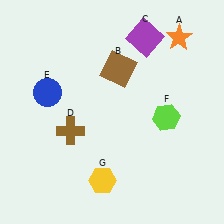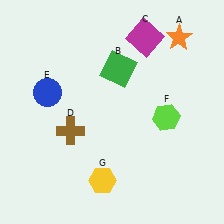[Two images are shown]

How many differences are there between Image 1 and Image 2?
There are 2 differences between the two images.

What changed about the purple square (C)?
In Image 1, C is purple. In Image 2, it changed to magenta.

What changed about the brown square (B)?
In Image 1, B is brown. In Image 2, it changed to green.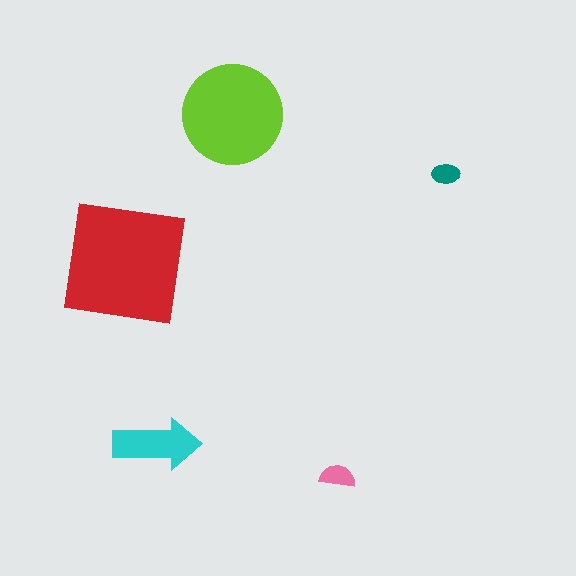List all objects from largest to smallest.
The red square, the lime circle, the cyan arrow, the pink semicircle, the teal ellipse.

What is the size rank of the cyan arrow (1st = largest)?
3rd.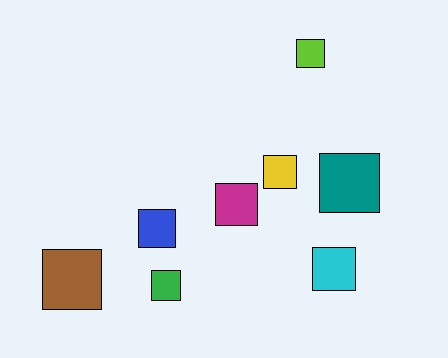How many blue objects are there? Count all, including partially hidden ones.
There is 1 blue object.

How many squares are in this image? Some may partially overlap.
There are 8 squares.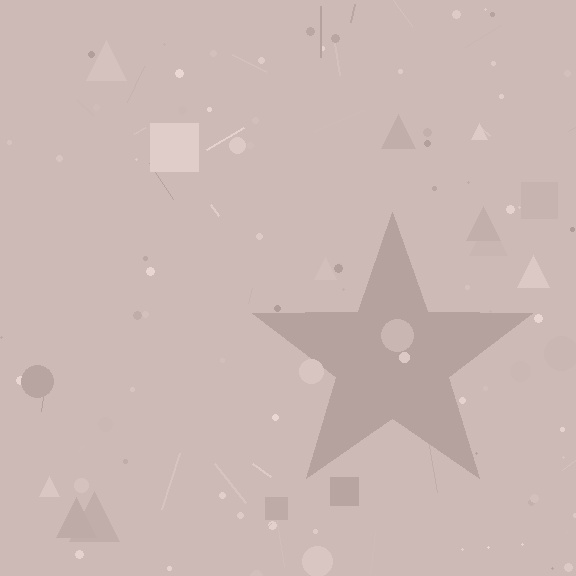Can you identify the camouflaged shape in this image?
The camouflaged shape is a star.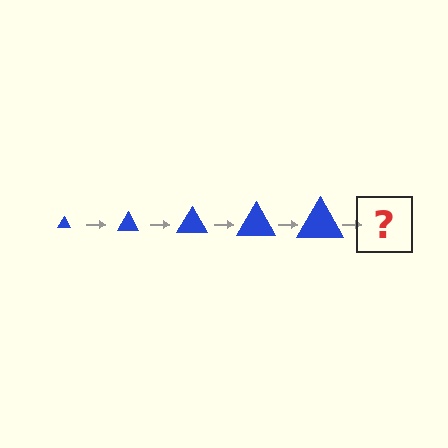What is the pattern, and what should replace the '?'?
The pattern is that the triangle gets progressively larger each step. The '?' should be a blue triangle, larger than the previous one.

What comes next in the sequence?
The next element should be a blue triangle, larger than the previous one.